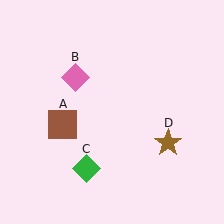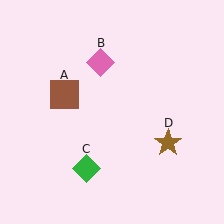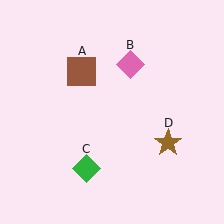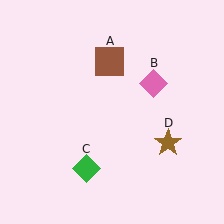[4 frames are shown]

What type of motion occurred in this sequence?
The brown square (object A), pink diamond (object B) rotated clockwise around the center of the scene.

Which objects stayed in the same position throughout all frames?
Green diamond (object C) and brown star (object D) remained stationary.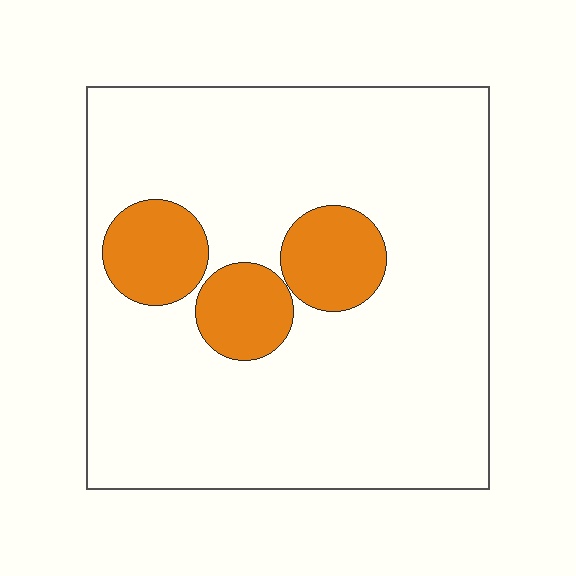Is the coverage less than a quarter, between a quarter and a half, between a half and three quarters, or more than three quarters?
Less than a quarter.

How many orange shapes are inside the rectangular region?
3.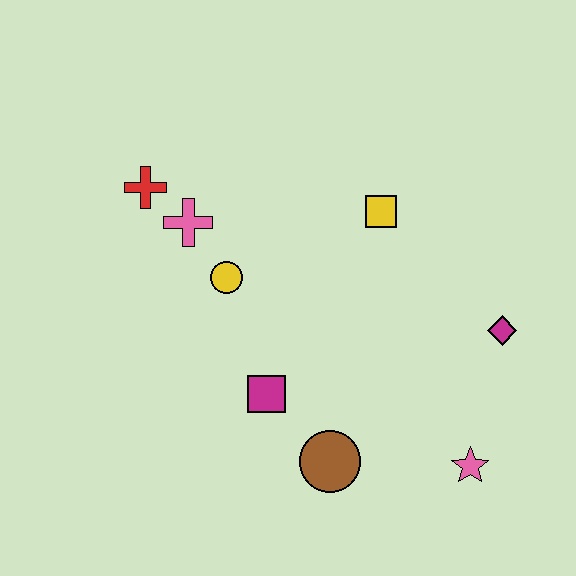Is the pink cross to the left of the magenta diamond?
Yes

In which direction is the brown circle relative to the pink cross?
The brown circle is below the pink cross.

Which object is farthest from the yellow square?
The pink star is farthest from the yellow square.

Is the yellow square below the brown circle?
No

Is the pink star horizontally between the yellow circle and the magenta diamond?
Yes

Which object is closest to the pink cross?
The red cross is closest to the pink cross.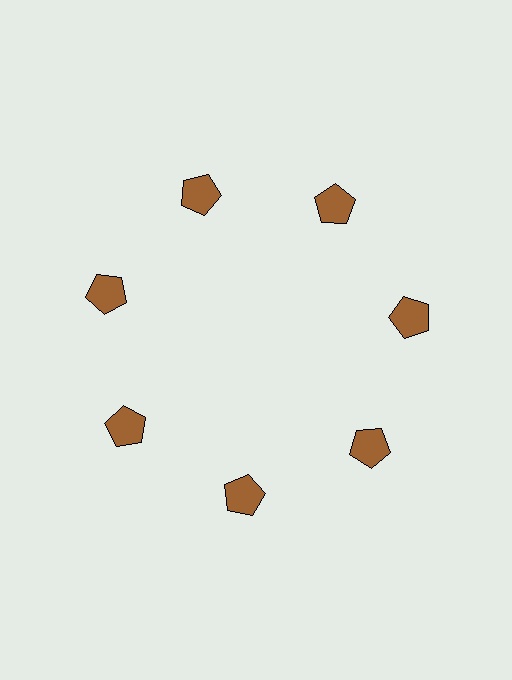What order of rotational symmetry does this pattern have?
This pattern has 7-fold rotational symmetry.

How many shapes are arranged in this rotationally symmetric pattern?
There are 7 shapes, arranged in 7 groups of 1.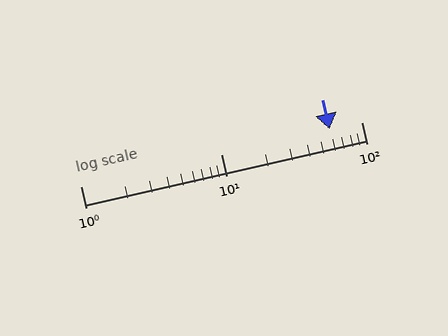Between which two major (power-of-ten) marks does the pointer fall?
The pointer is between 10 and 100.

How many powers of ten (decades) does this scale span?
The scale spans 2 decades, from 1 to 100.